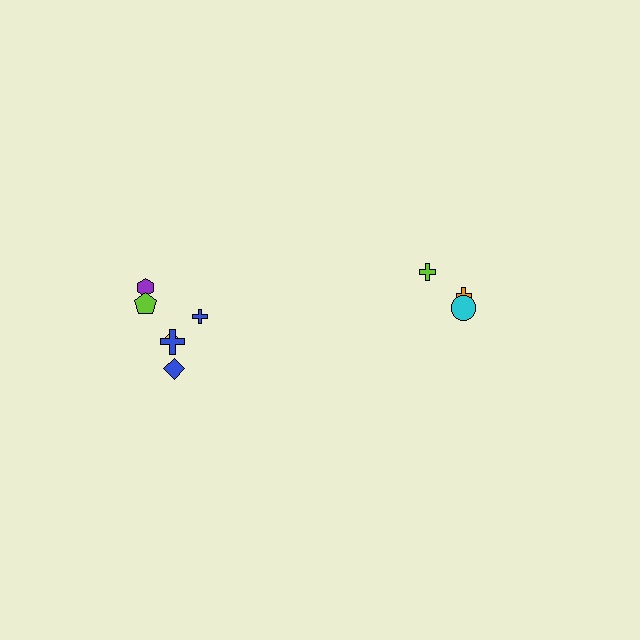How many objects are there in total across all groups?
There are 9 objects.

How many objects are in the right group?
There are 3 objects.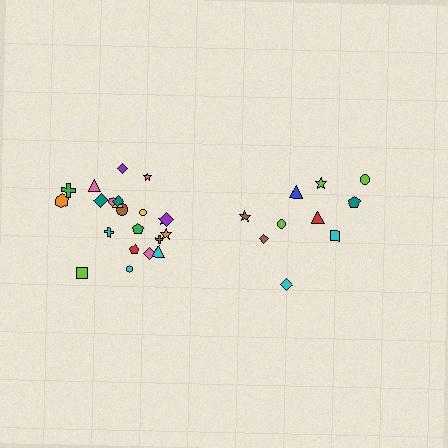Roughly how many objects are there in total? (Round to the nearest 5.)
Roughly 30 objects in total.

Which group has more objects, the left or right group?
The left group.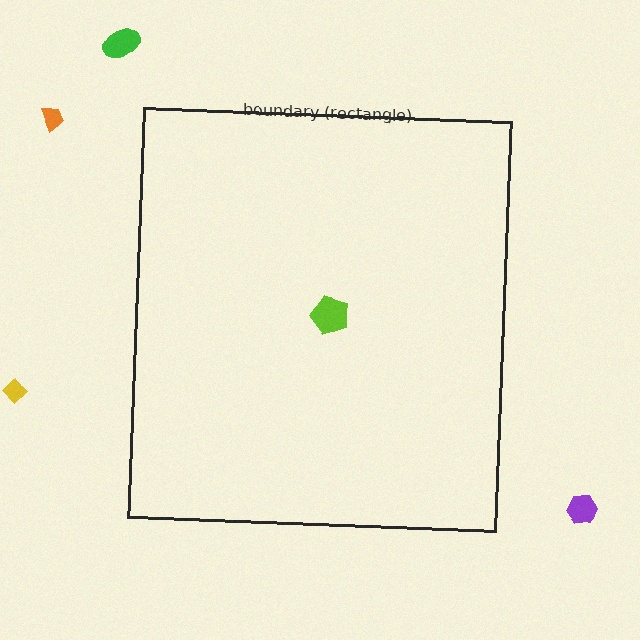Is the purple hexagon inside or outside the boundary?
Outside.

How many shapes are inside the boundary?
1 inside, 4 outside.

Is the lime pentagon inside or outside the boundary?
Inside.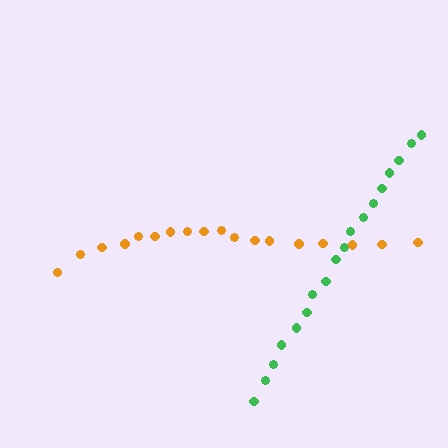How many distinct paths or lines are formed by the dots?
There are 2 distinct paths.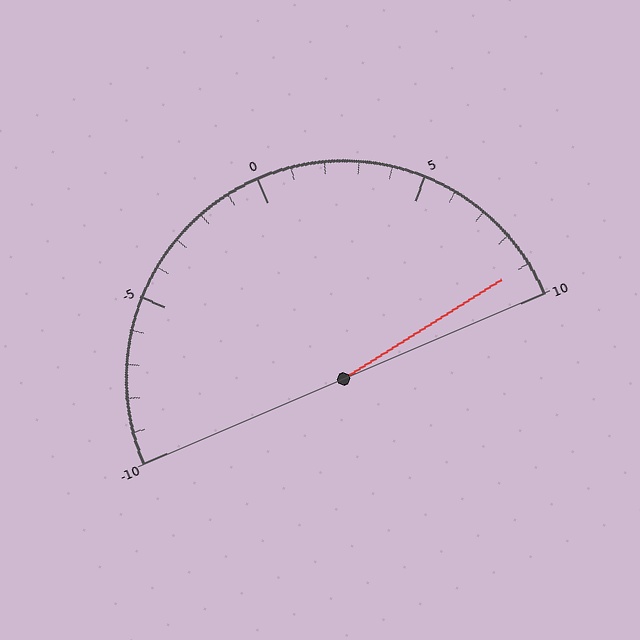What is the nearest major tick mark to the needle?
The nearest major tick mark is 10.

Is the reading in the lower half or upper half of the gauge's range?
The reading is in the upper half of the range (-10 to 10).